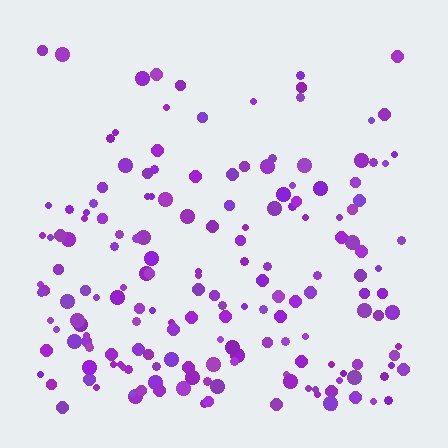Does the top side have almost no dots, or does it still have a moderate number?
Still a moderate number, just noticeably fewer than the bottom.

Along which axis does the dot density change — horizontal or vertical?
Vertical.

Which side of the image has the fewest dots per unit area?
The top.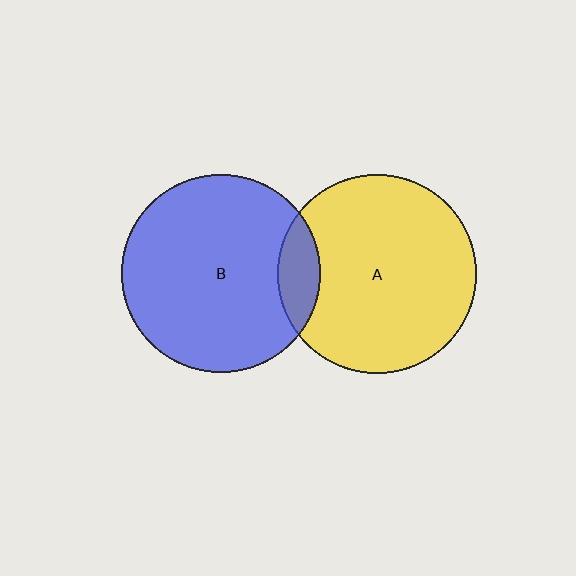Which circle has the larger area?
Circle A (yellow).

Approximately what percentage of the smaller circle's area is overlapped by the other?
Approximately 10%.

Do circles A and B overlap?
Yes.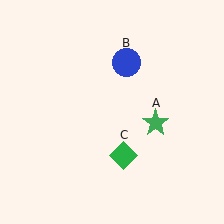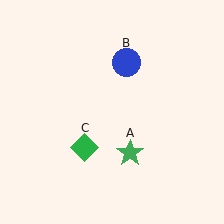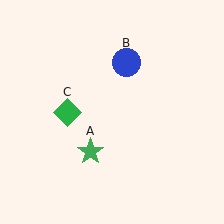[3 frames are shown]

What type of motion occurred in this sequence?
The green star (object A), green diamond (object C) rotated clockwise around the center of the scene.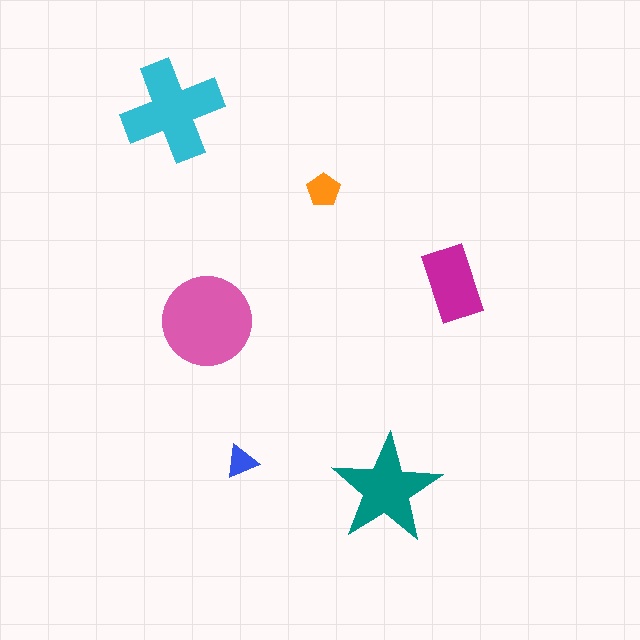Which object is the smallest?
The blue triangle.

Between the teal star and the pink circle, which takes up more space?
The pink circle.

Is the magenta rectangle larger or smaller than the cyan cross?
Smaller.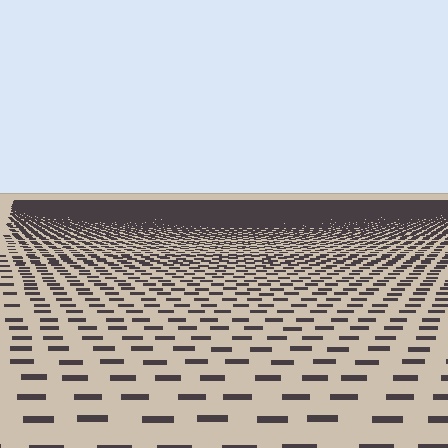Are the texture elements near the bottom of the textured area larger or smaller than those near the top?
Larger. Near the bottom, elements are closer to the viewer and appear at a bigger on-screen size.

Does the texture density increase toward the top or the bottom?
Density increases toward the top.